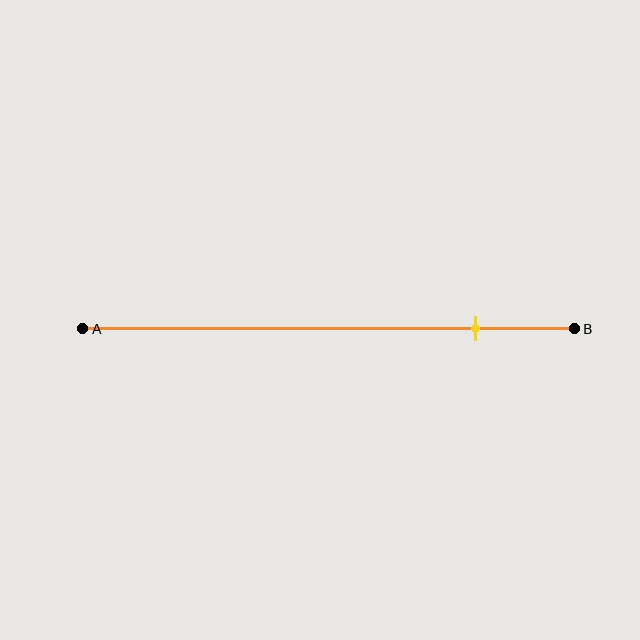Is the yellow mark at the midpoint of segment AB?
No, the mark is at about 80% from A, not at the 50% midpoint.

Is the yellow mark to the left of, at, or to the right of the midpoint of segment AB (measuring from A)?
The yellow mark is to the right of the midpoint of segment AB.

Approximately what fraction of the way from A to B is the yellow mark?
The yellow mark is approximately 80% of the way from A to B.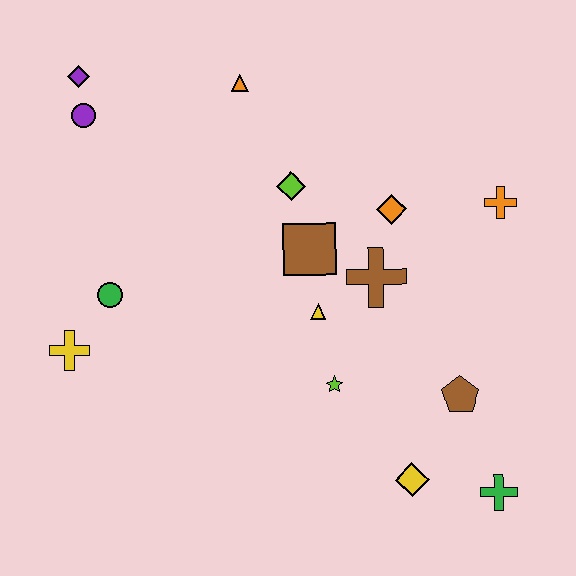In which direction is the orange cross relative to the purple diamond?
The orange cross is to the right of the purple diamond.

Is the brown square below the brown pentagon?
No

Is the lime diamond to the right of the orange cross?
No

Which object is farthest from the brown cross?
The purple diamond is farthest from the brown cross.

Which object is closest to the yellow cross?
The green circle is closest to the yellow cross.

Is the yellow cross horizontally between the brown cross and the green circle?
No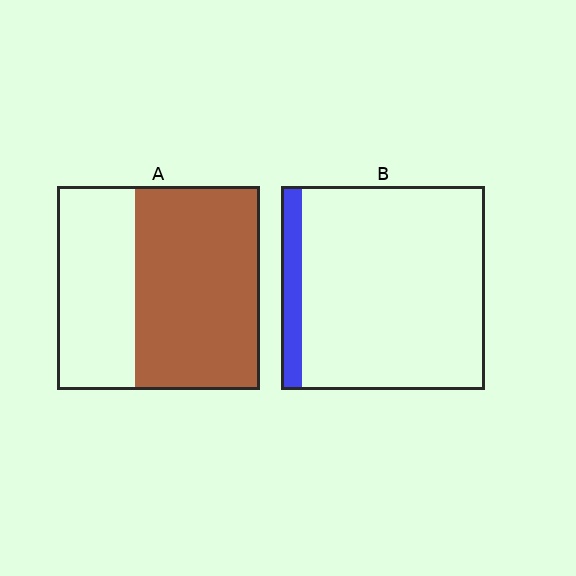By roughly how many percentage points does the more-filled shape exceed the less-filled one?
By roughly 50 percentage points (A over B).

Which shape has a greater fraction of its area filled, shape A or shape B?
Shape A.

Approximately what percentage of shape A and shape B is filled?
A is approximately 60% and B is approximately 10%.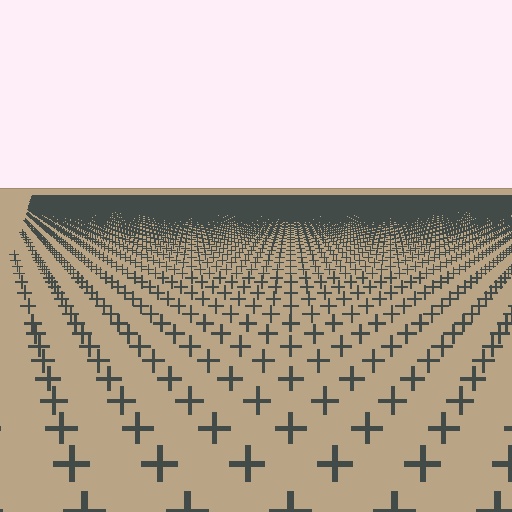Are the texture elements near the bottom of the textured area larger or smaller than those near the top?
Larger. Near the bottom, elements are closer to the viewer and appear at a bigger on-screen size.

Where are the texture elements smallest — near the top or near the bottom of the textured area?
Near the top.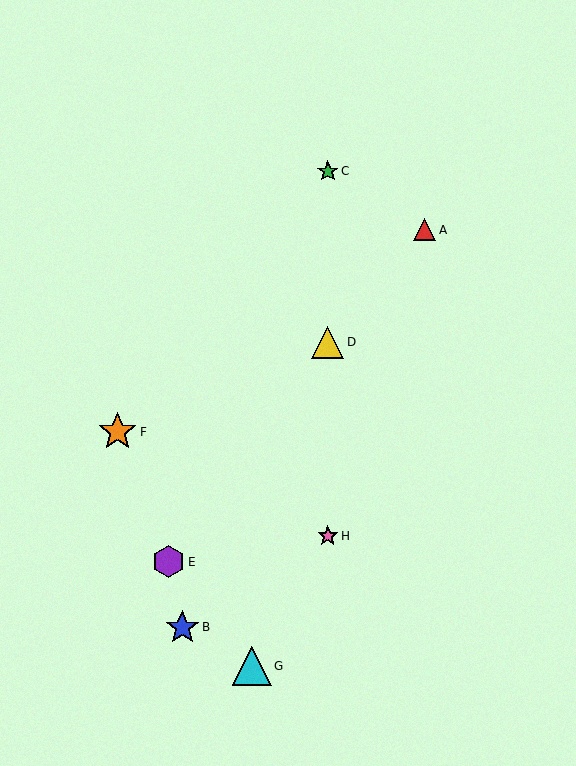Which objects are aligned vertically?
Objects C, D, H are aligned vertically.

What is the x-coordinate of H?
Object H is at x≈328.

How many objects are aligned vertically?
3 objects (C, D, H) are aligned vertically.